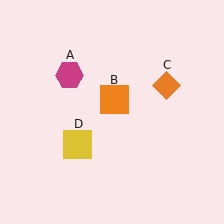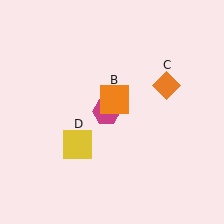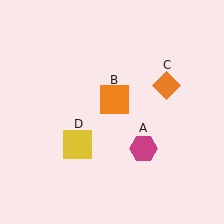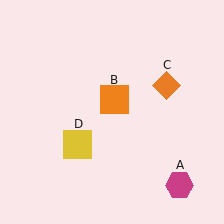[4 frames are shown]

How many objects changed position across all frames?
1 object changed position: magenta hexagon (object A).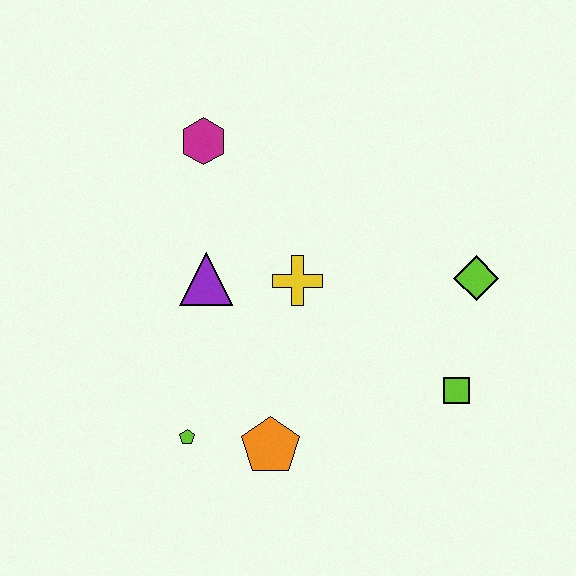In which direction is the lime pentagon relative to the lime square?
The lime pentagon is to the left of the lime square.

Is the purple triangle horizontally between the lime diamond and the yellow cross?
No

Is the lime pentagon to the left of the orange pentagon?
Yes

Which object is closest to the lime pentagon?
The orange pentagon is closest to the lime pentagon.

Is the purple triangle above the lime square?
Yes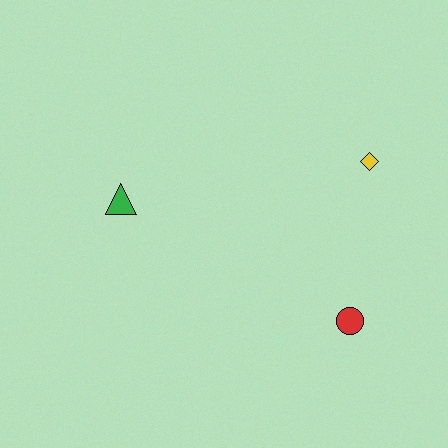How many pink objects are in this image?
There are no pink objects.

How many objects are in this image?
There are 3 objects.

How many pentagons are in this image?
There are no pentagons.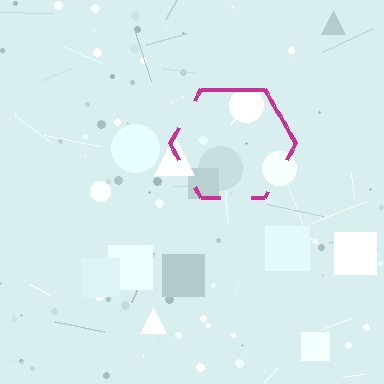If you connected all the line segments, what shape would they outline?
They would outline a hexagon.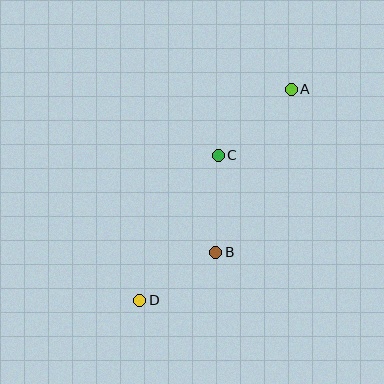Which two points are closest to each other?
Points B and D are closest to each other.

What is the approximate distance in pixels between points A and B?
The distance between A and B is approximately 180 pixels.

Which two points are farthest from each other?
Points A and D are farthest from each other.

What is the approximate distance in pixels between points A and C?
The distance between A and C is approximately 98 pixels.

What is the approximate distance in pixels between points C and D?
The distance between C and D is approximately 165 pixels.